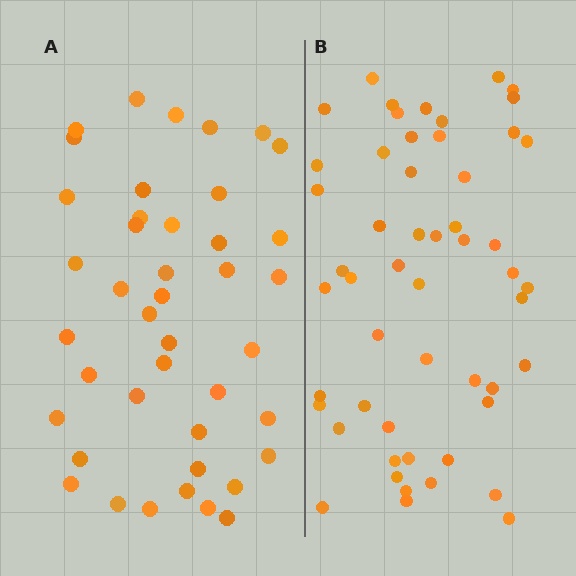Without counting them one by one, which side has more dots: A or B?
Region B (the right region) has more dots.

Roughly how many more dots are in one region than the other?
Region B has roughly 12 or so more dots than region A.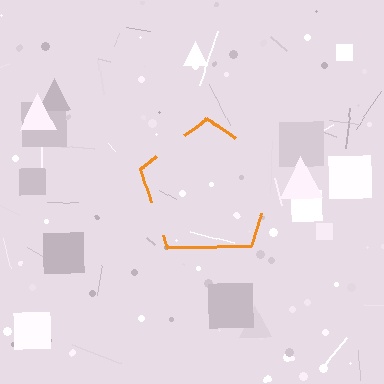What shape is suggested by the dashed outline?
The dashed outline suggests a pentagon.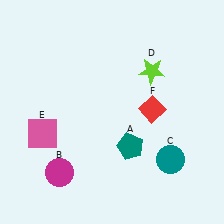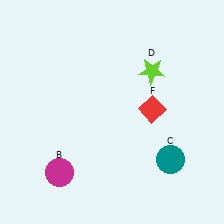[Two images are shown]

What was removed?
The teal pentagon (A), the pink square (E) were removed in Image 2.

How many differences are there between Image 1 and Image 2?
There are 2 differences between the two images.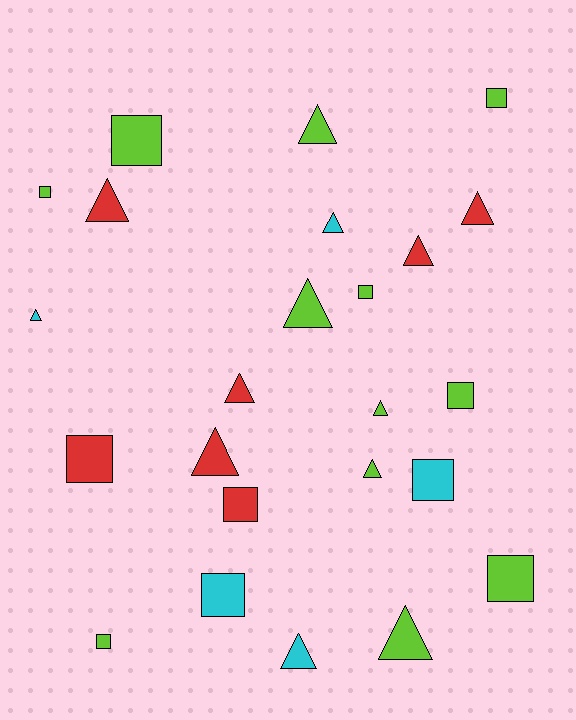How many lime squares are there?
There are 7 lime squares.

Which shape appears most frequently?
Triangle, with 13 objects.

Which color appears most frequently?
Lime, with 12 objects.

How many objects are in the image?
There are 24 objects.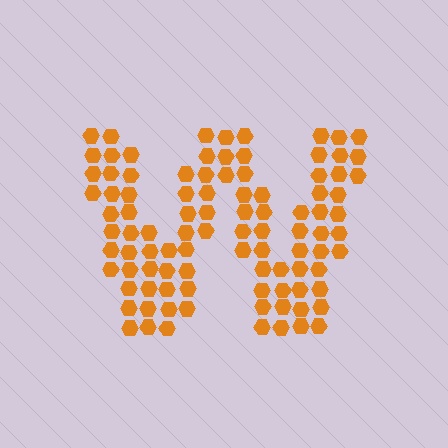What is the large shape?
The large shape is the letter W.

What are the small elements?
The small elements are hexagons.